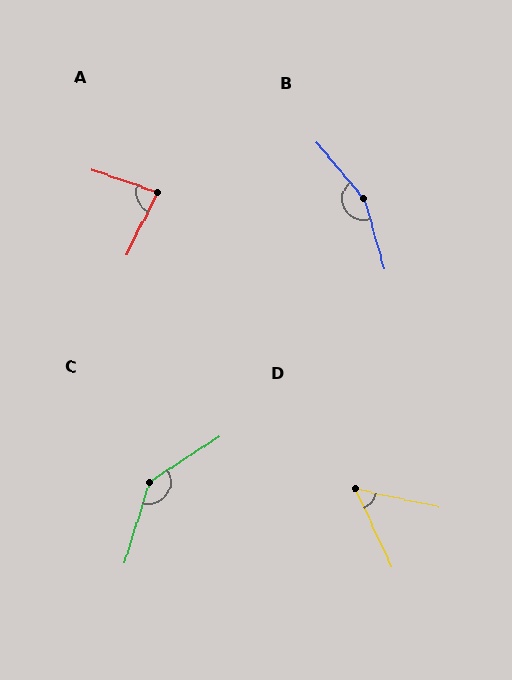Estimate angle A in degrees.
Approximately 82 degrees.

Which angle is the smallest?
D, at approximately 53 degrees.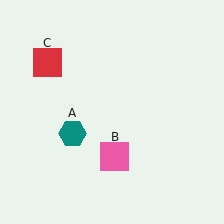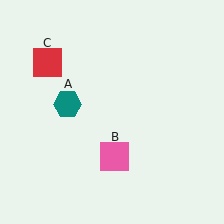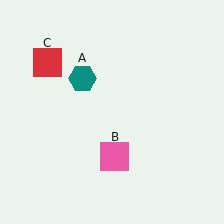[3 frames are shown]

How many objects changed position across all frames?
1 object changed position: teal hexagon (object A).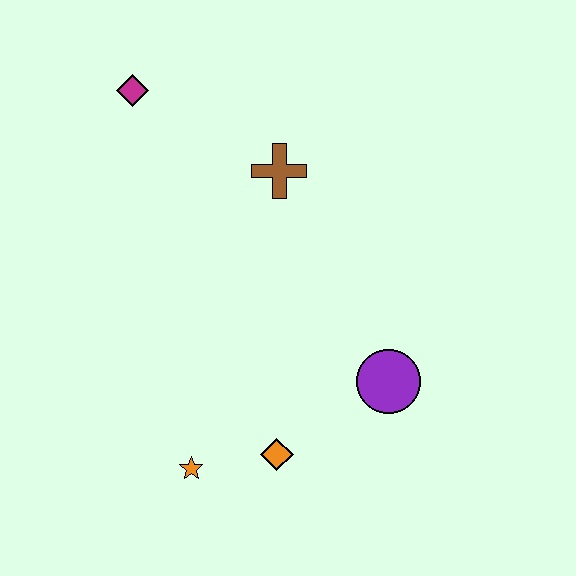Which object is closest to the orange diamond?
The orange star is closest to the orange diamond.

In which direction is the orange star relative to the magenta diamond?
The orange star is below the magenta diamond.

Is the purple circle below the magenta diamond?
Yes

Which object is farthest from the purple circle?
The magenta diamond is farthest from the purple circle.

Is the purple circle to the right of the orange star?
Yes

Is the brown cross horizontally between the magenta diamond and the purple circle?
Yes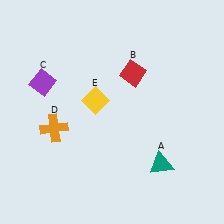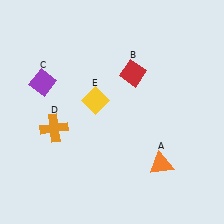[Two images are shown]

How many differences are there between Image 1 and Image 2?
There is 1 difference between the two images.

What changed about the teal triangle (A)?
In Image 1, A is teal. In Image 2, it changed to orange.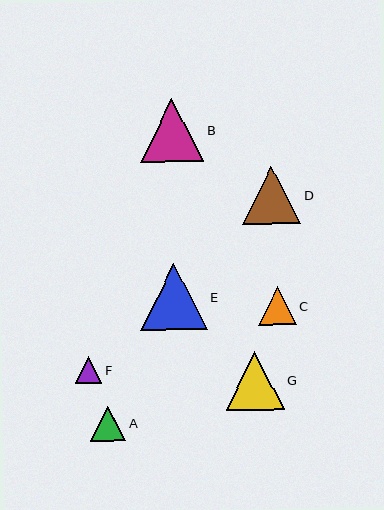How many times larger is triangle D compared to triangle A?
Triangle D is approximately 1.6 times the size of triangle A.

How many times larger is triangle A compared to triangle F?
Triangle A is approximately 1.3 times the size of triangle F.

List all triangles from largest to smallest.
From largest to smallest: E, B, G, D, C, A, F.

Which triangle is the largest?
Triangle E is the largest with a size of approximately 66 pixels.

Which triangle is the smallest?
Triangle F is the smallest with a size of approximately 27 pixels.